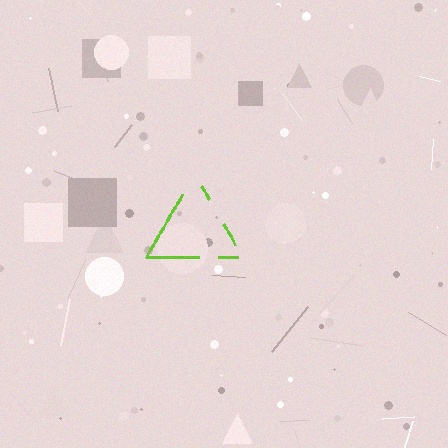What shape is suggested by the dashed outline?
The dashed outline suggests a triangle.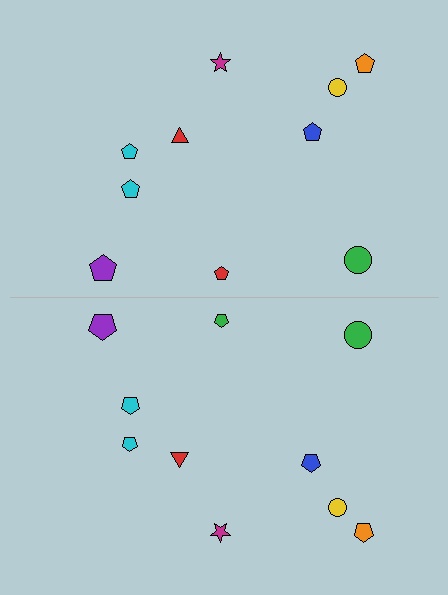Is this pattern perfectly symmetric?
No, the pattern is not perfectly symmetric. The green pentagon on the bottom side breaks the symmetry — its mirror counterpart is red.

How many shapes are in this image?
There are 20 shapes in this image.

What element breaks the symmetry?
The green pentagon on the bottom side breaks the symmetry — its mirror counterpart is red.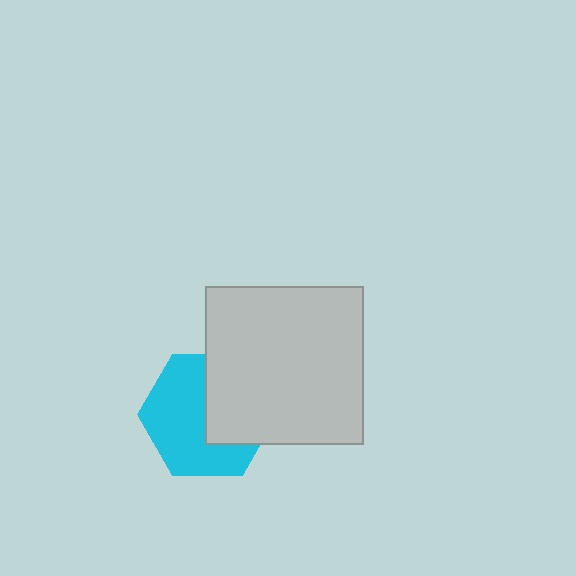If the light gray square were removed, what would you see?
You would see the complete cyan hexagon.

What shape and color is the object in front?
The object in front is a light gray square.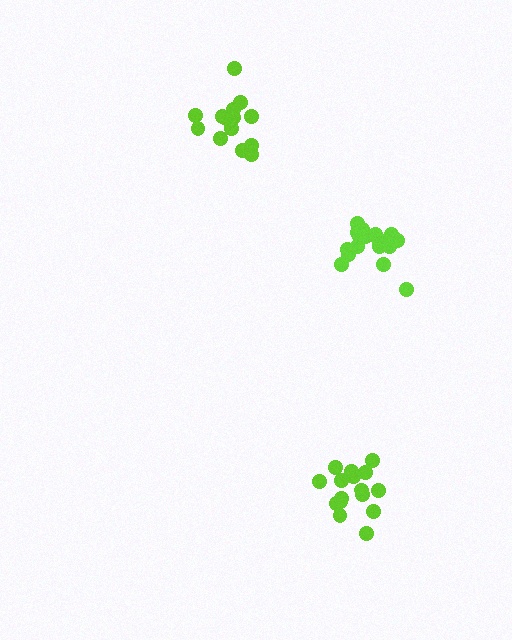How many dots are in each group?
Group 1: 16 dots, Group 2: 15 dots, Group 3: 18 dots (49 total).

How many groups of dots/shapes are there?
There are 3 groups.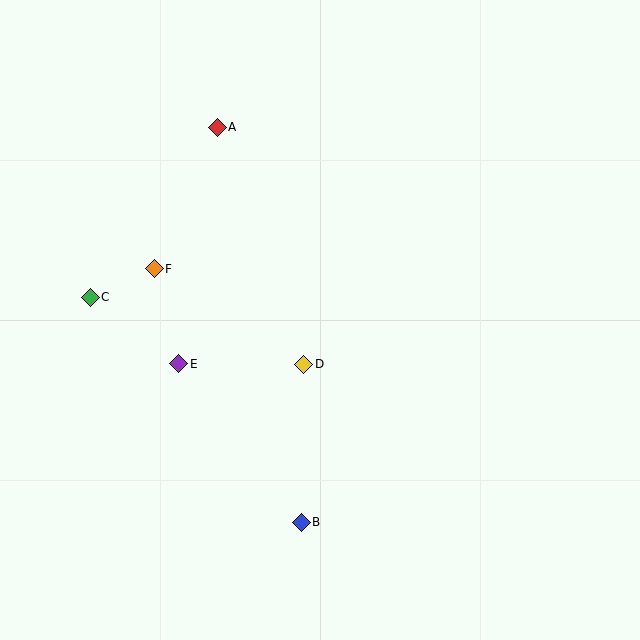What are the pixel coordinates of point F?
Point F is at (154, 269).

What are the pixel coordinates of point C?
Point C is at (90, 297).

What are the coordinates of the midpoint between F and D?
The midpoint between F and D is at (229, 317).